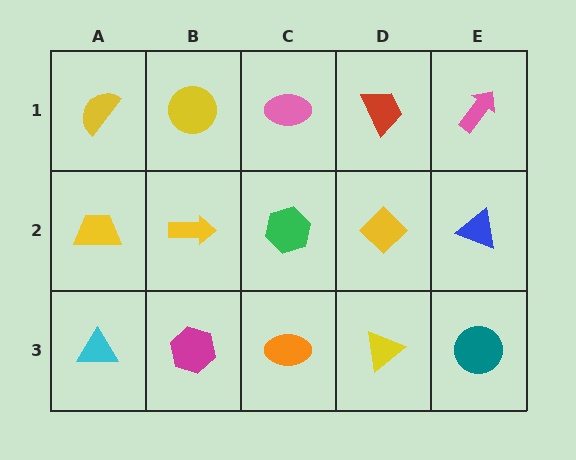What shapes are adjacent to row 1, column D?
A yellow diamond (row 2, column D), a pink ellipse (row 1, column C), a pink arrow (row 1, column E).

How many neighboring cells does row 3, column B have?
3.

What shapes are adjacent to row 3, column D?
A yellow diamond (row 2, column D), an orange ellipse (row 3, column C), a teal circle (row 3, column E).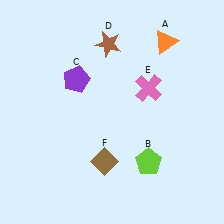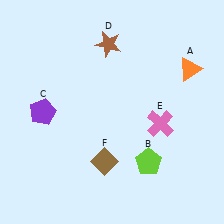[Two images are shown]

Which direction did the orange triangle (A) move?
The orange triangle (A) moved down.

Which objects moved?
The objects that moved are: the orange triangle (A), the purple pentagon (C), the pink cross (E).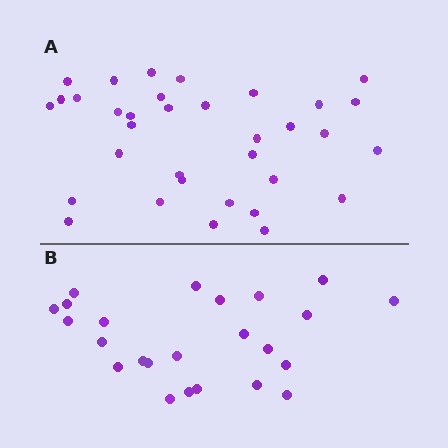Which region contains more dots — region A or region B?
Region A (the top region) has more dots.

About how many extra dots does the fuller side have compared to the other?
Region A has roughly 10 or so more dots than region B.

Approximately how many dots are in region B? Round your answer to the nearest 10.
About 20 dots. (The exact count is 24, which rounds to 20.)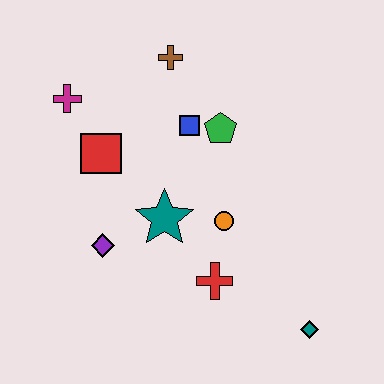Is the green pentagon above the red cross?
Yes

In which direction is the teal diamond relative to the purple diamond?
The teal diamond is to the right of the purple diamond.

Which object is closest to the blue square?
The green pentagon is closest to the blue square.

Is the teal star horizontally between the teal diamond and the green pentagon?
No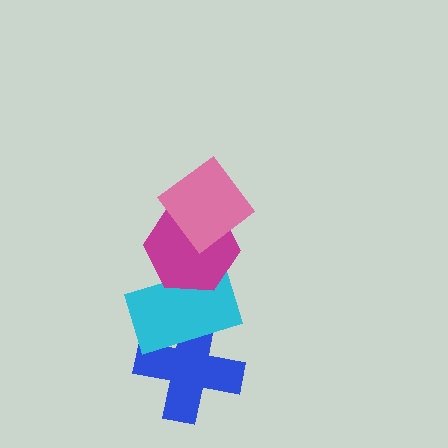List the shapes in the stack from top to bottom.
From top to bottom: the pink diamond, the magenta hexagon, the cyan rectangle, the blue cross.